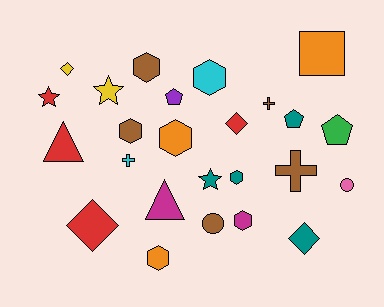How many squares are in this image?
There is 1 square.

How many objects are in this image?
There are 25 objects.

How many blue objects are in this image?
There are no blue objects.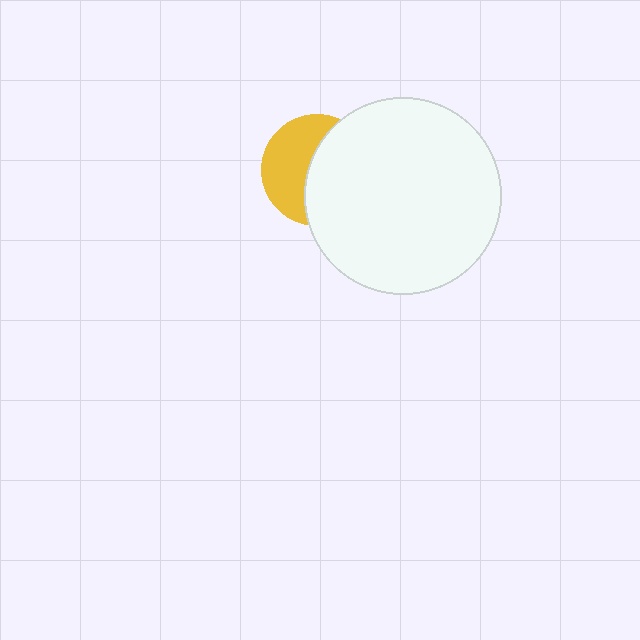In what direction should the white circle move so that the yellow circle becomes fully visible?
The white circle should move right. That is the shortest direction to clear the overlap and leave the yellow circle fully visible.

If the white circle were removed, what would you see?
You would see the complete yellow circle.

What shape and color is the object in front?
The object in front is a white circle.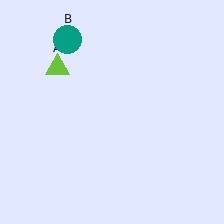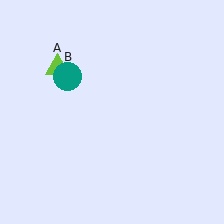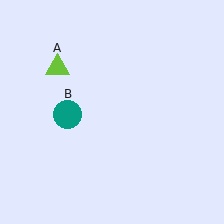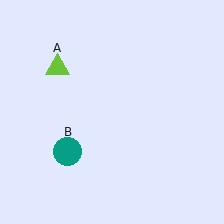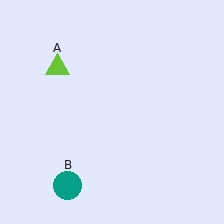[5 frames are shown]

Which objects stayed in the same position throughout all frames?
Lime triangle (object A) remained stationary.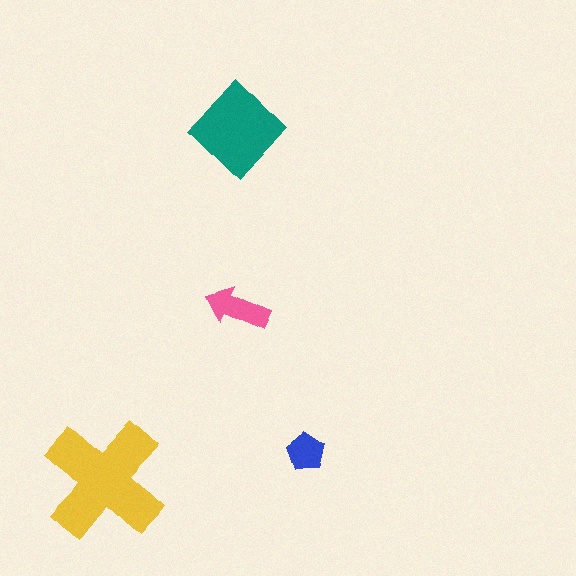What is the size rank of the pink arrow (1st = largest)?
3rd.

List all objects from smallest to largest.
The blue pentagon, the pink arrow, the teal diamond, the yellow cross.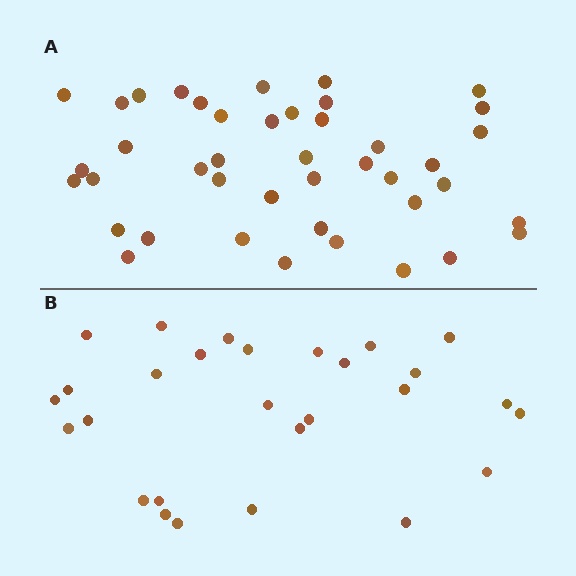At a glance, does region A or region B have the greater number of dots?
Region A (the top region) has more dots.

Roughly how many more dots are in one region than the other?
Region A has approximately 15 more dots than region B.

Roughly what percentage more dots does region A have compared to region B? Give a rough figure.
About 50% more.